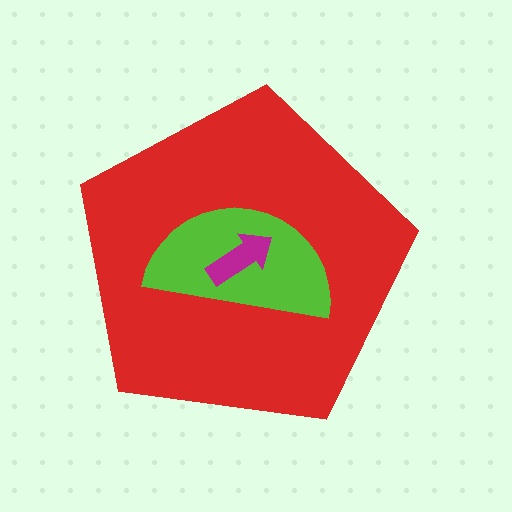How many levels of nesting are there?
3.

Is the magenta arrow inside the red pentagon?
Yes.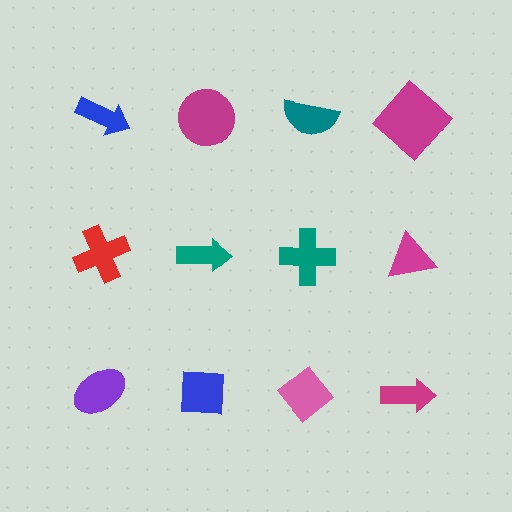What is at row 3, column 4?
A magenta arrow.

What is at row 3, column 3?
A pink diamond.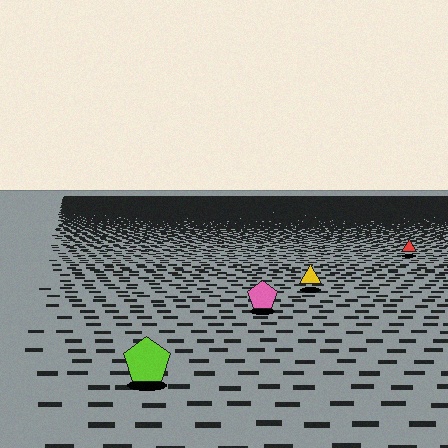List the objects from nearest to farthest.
From nearest to farthest: the lime pentagon, the pink pentagon, the yellow triangle, the red triangle.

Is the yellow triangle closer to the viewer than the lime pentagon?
No. The lime pentagon is closer — you can tell from the texture gradient: the ground texture is coarser near it.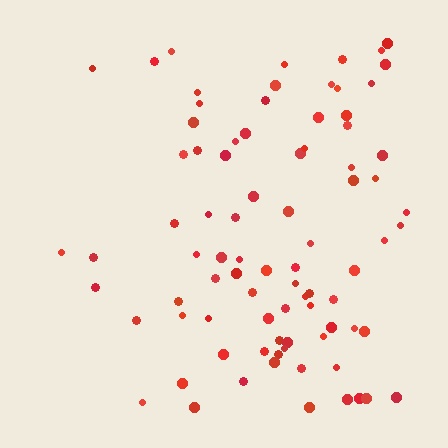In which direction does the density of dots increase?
From left to right, with the right side densest.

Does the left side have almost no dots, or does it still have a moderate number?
Still a moderate number, just noticeably fewer than the right.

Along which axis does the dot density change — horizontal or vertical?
Horizontal.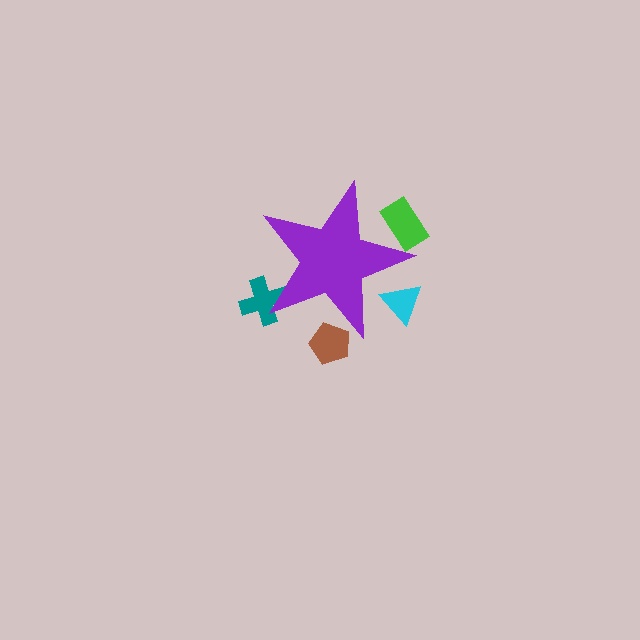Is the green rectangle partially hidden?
Yes, the green rectangle is partially hidden behind the purple star.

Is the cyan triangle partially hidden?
Yes, the cyan triangle is partially hidden behind the purple star.